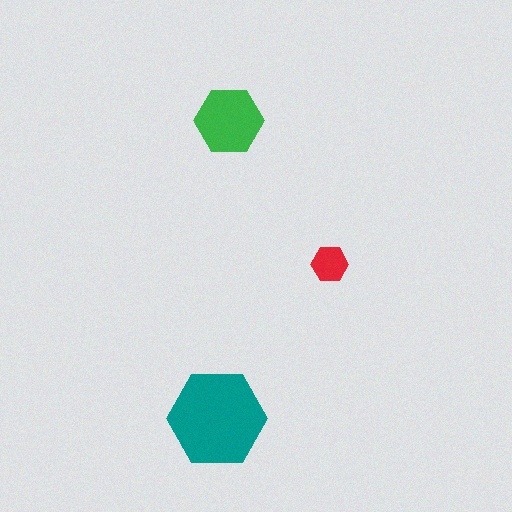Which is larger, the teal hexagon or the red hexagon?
The teal one.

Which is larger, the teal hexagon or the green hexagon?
The teal one.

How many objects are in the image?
There are 3 objects in the image.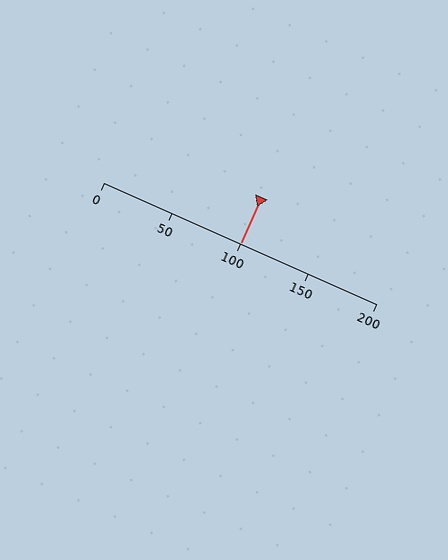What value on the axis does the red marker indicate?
The marker indicates approximately 100.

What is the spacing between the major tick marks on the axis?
The major ticks are spaced 50 apart.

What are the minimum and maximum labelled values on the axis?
The axis runs from 0 to 200.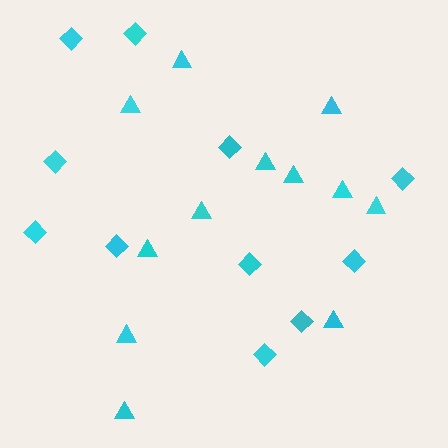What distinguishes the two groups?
There are 2 groups: one group of triangles (12) and one group of diamonds (11).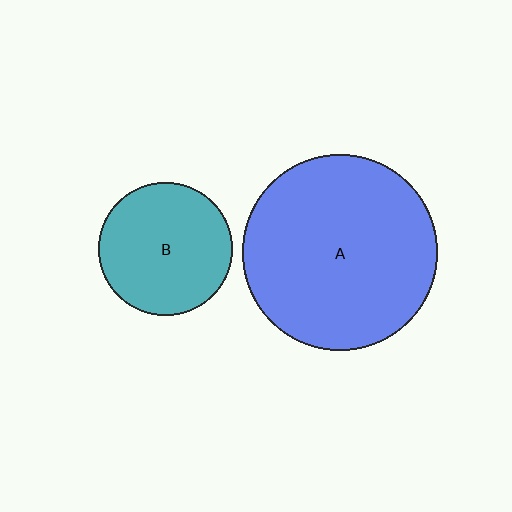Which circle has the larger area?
Circle A (blue).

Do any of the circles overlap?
No, none of the circles overlap.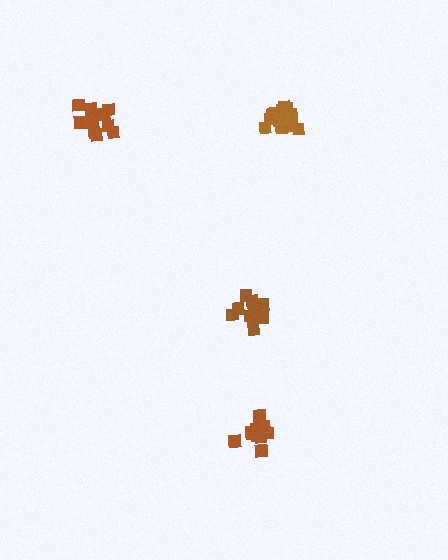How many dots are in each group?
Group 1: 16 dots, Group 2: 12 dots, Group 3: 17 dots, Group 4: 11 dots (56 total).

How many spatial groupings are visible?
There are 4 spatial groupings.